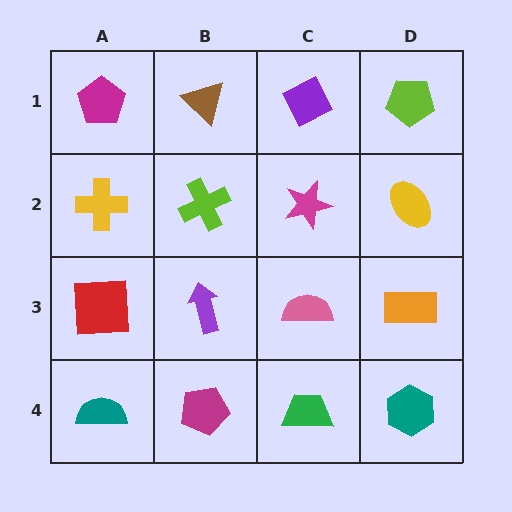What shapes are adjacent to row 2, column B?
A brown triangle (row 1, column B), a purple arrow (row 3, column B), a yellow cross (row 2, column A), a magenta star (row 2, column C).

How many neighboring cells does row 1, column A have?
2.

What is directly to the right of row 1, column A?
A brown triangle.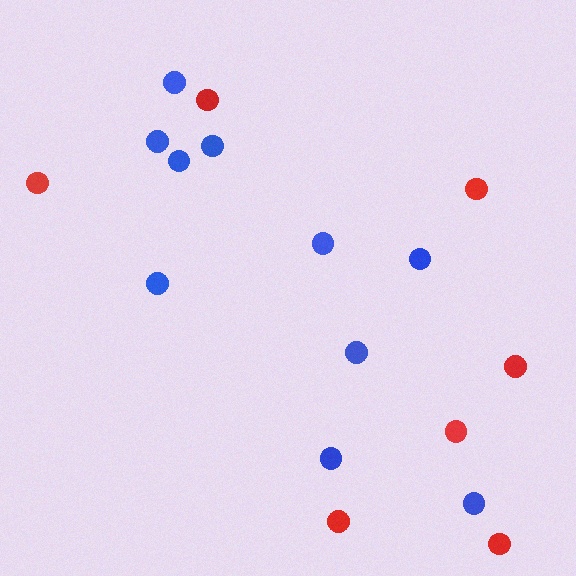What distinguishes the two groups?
There are 2 groups: one group of red circles (7) and one group of blue circles (10).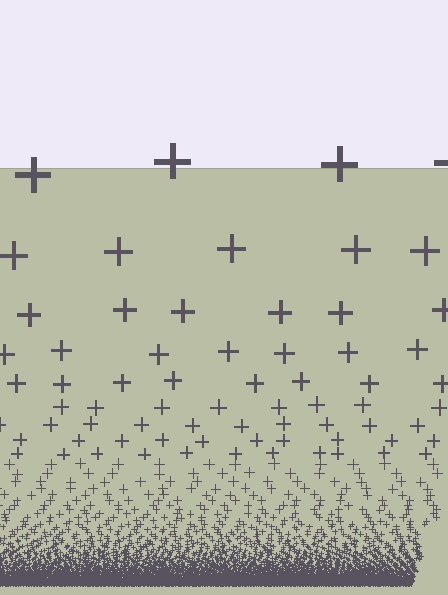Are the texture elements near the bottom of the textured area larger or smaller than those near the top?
Smaller. The gradient is inverted — elements near the bottom are smaller and denser.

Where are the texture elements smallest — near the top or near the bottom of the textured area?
Near the bottom.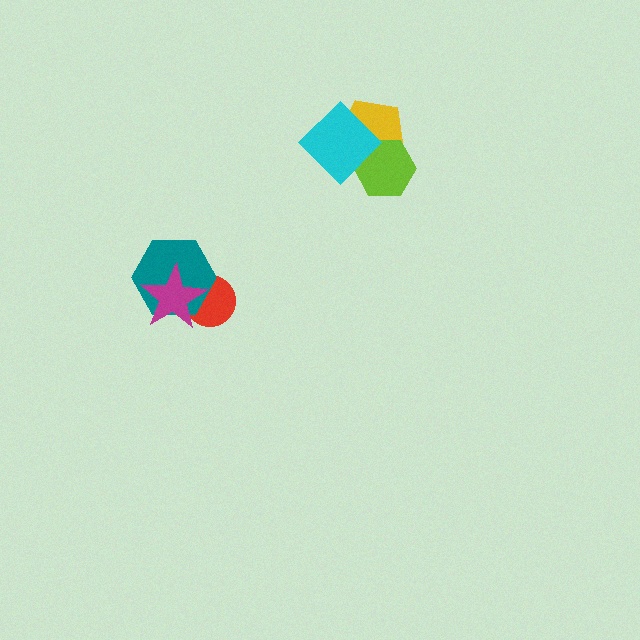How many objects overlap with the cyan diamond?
2 objects overlap with the cyan diamond.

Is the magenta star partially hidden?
No, no other shape covers it.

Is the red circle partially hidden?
Yes, it is partially covered by another shape.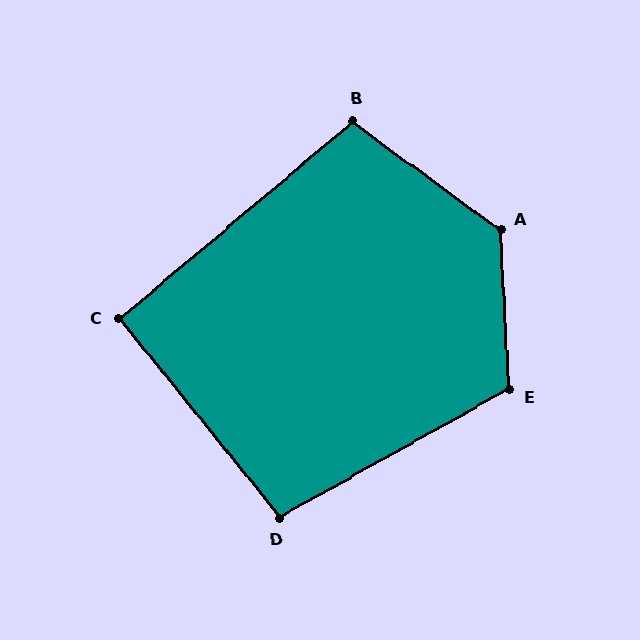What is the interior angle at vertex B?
Approximately 103 degrees (obtuse).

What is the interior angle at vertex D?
Approximately 100 degrees (obtuse).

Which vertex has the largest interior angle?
A, at approximately 130 degrees.